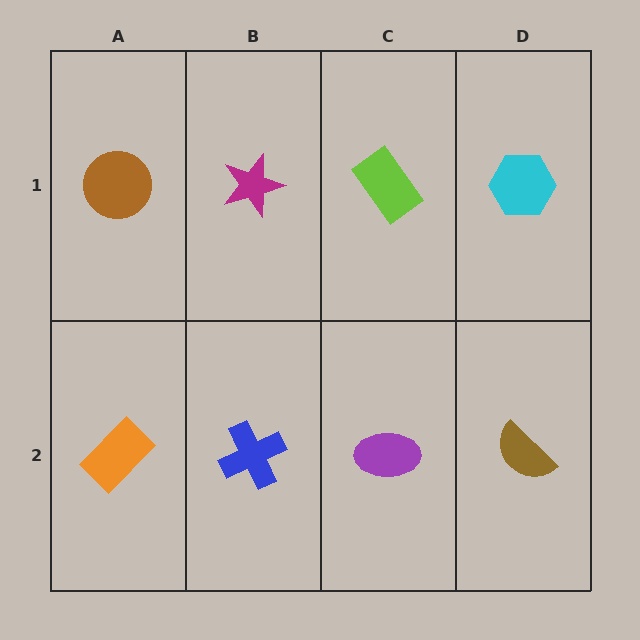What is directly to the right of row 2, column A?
A blue cross.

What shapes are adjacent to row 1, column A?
An orange rectangle (row 2, column A), a magenta star (row 1, column B).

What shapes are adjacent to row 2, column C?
A lime rectangle (row 1, column C), a blue cross (row 2, column B), a brown semicircle (row 2, column D).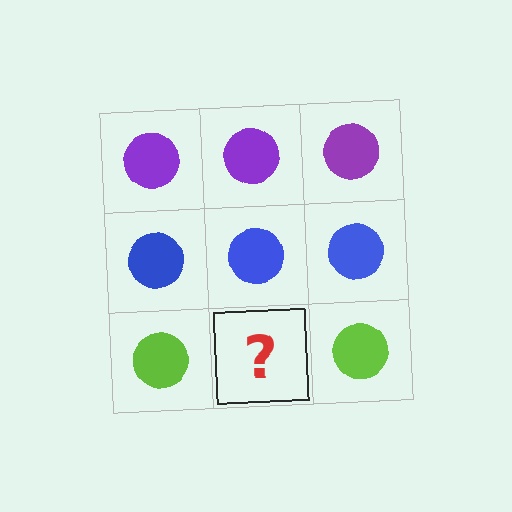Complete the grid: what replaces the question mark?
The question mark should be replaced with a lime circle.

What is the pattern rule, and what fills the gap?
The rule is that each row has a consistent color. The gap should be filled with a lime circle.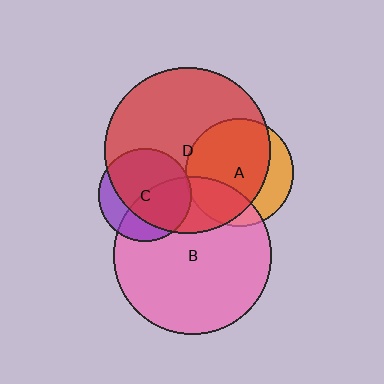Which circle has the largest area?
Circle D (red).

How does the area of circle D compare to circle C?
Approximately 3.2 times.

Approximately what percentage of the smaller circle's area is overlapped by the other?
Approximately 25%.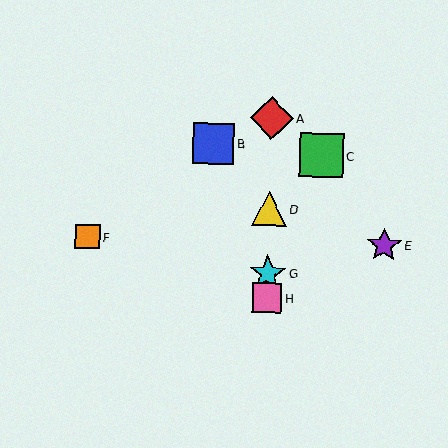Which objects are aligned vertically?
Objects A, D, G, H are aligned vertically.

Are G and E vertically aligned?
No, G is at x≈267 and E is at x≈384.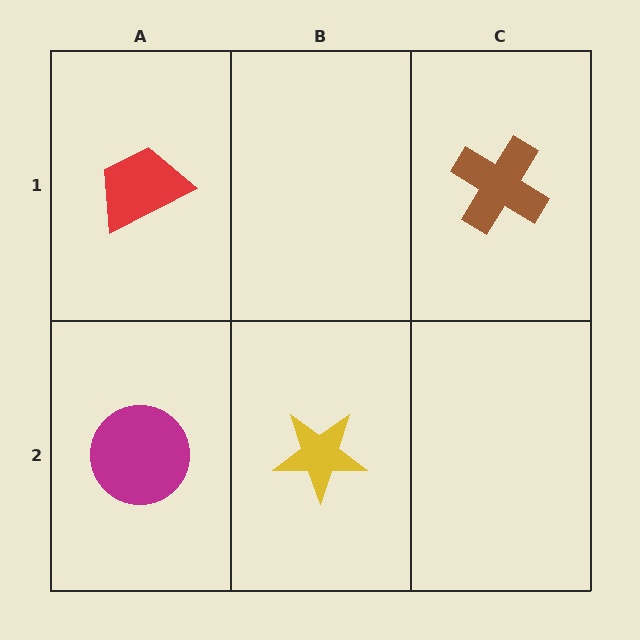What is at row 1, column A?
A red trapezoid.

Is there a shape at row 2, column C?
No, that cell is empty.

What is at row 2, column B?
A yellow star.